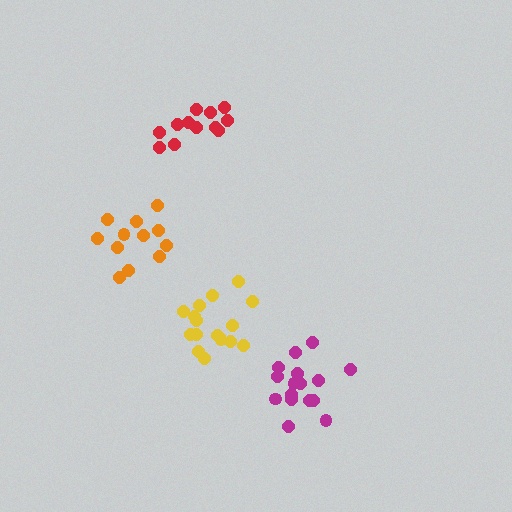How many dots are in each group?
Group 1: 16 dots, Group 2: 12 dots, Group 3: 16 dots, Group 4: 12 dots (56 total).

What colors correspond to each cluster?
The clusters are colored: magenta, orange, yellow, red.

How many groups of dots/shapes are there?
There are 4 groups.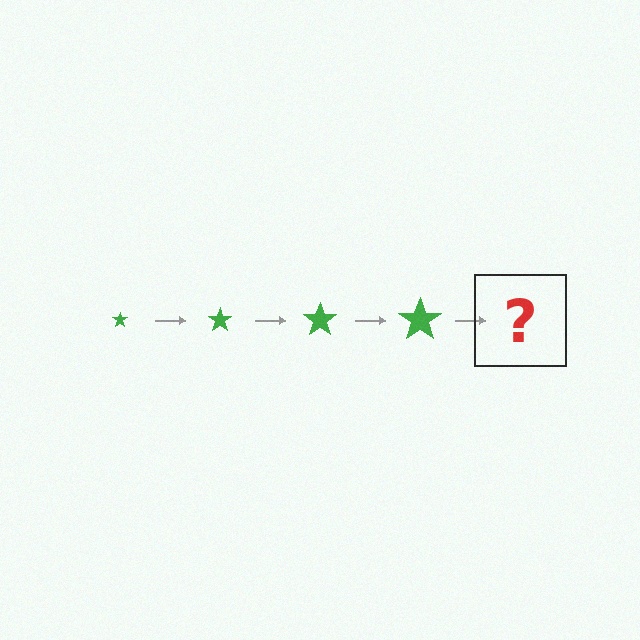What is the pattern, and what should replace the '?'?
The pattern is that the star gets progressively larger each step. The '?' should be a green star, larger than the previous one.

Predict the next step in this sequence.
The next step is a green star, larger than the previous one.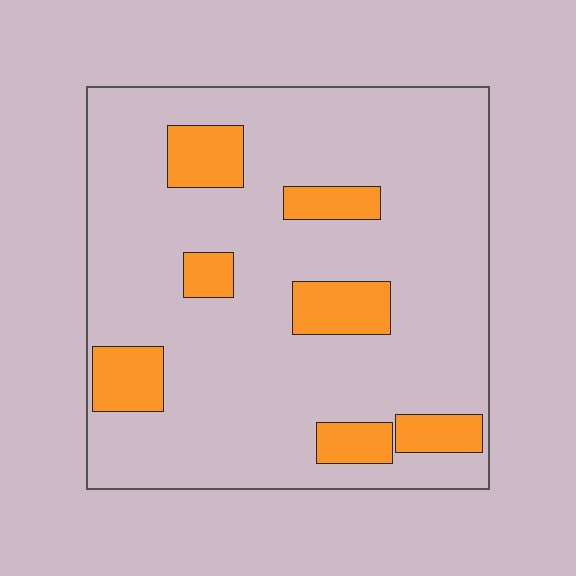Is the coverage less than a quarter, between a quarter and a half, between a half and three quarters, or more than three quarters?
Less than a quarter.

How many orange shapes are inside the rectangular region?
7.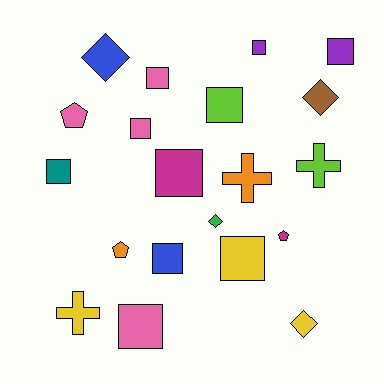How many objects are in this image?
There are 20 objects.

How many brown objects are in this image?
There is 1 brown object.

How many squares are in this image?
There are 10 squares.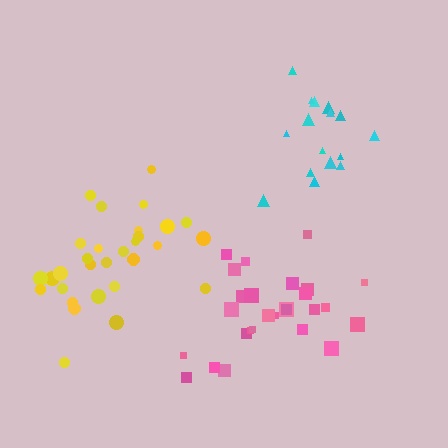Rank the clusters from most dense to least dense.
yellow, cyan, pink.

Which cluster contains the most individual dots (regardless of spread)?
Yellow (31).